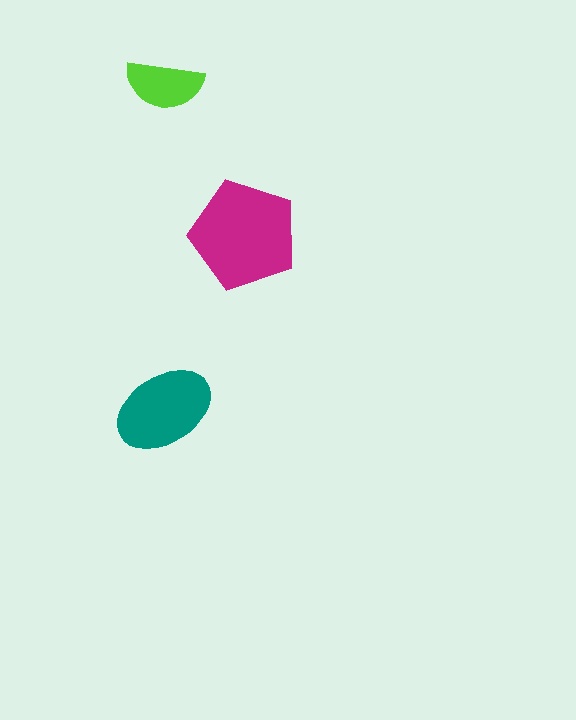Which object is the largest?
The magenta pentagon.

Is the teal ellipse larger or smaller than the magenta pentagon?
Smaller.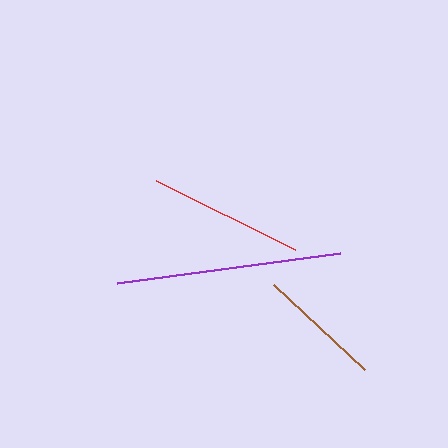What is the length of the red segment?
The red segment is approximately 155 pixels long.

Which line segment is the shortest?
The brown line is the shortest at approximately 124 pixels.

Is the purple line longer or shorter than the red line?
The purple line is longer than the red line.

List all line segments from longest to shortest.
From longest to shortest: purple, red, brown.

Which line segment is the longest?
The purple line is the longest at approximately 225 pixels.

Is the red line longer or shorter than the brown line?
The red line is longer than the brown line.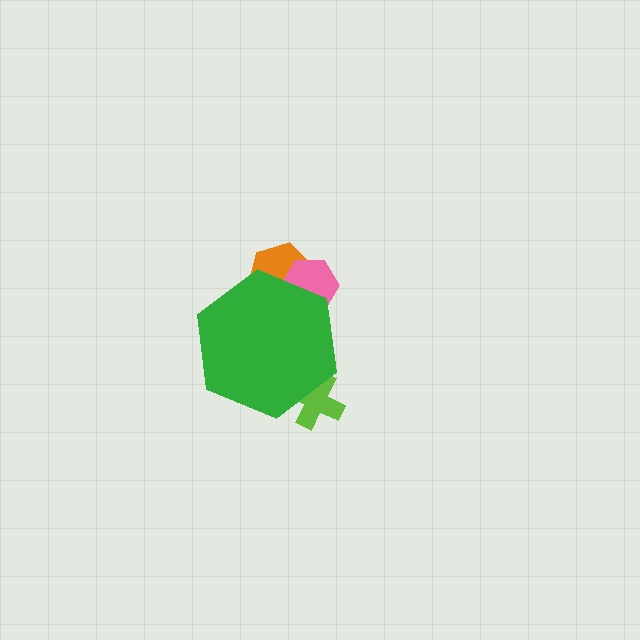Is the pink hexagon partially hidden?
Yes, the pink hexagon is partially hidden behind the green hexagon.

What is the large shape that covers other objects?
A green hexagon.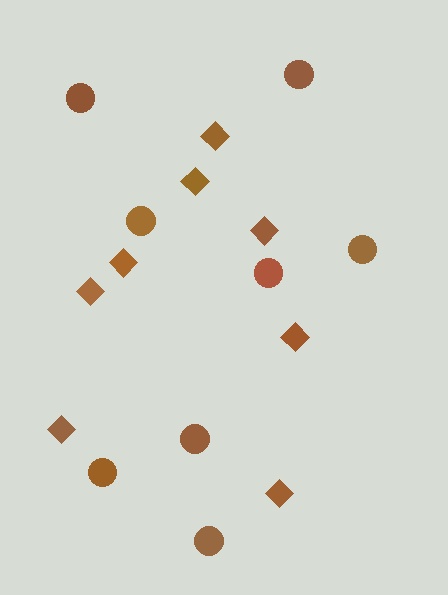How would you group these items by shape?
There are 2 groups: one group of circles (8) and one group of diamonds (8).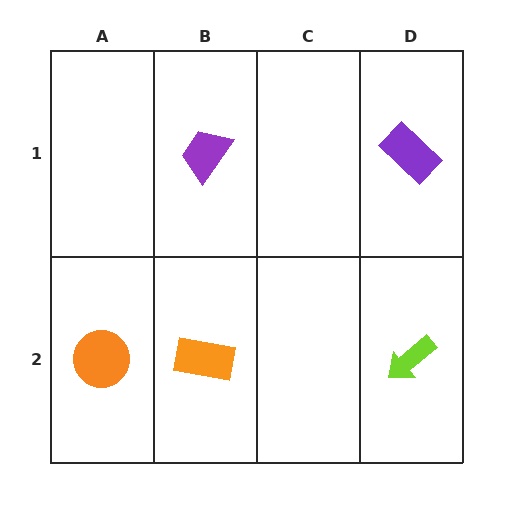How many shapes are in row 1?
2 shapes.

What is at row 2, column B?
An orange rectangle.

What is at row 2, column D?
A lime arrow.